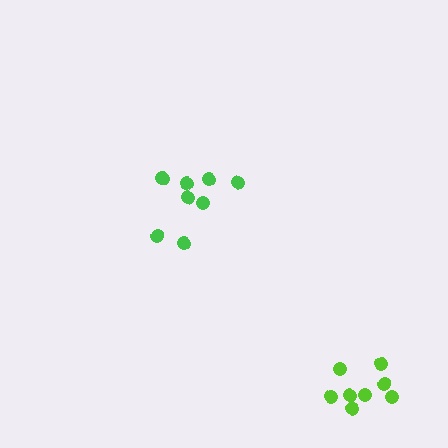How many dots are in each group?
Group 1: 8 dots, Group 2: 8 dots (16 total).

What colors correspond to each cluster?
The clusters are colored: green, lime.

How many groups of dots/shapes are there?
There are 2 groups.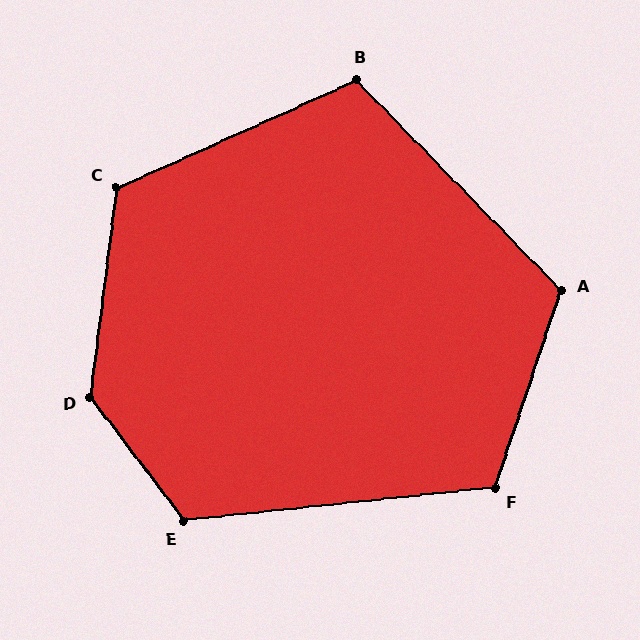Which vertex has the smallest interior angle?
B, at approximately 110 degrees.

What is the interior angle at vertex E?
Approximately 121 degrees (obtuse).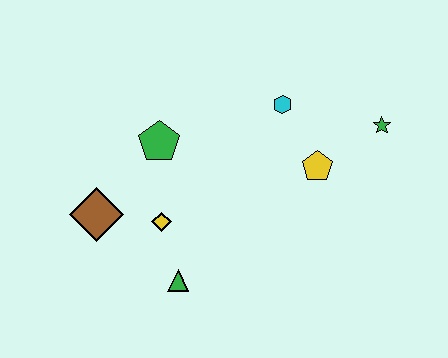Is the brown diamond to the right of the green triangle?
No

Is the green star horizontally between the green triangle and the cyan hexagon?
No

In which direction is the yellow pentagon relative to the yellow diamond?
The yellow pentagon is to the right of the yellow diamond.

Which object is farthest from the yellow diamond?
The green star is farthest from the yellow diamond.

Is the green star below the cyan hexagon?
Yes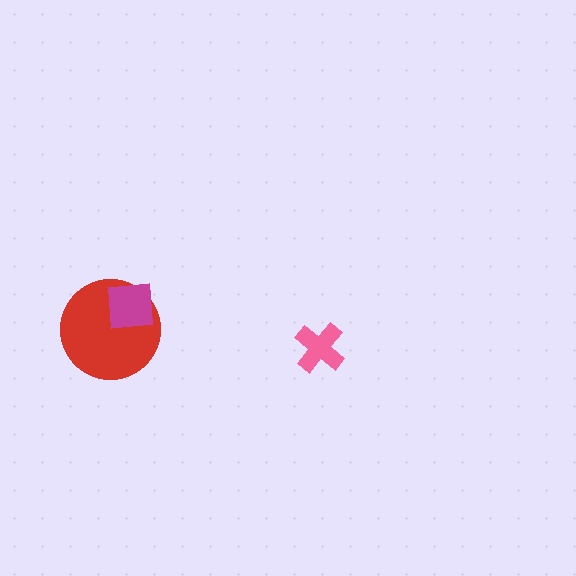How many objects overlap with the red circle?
1 object overlaps with the red circle.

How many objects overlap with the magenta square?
1 object overlaps with the magenta square.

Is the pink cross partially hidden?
No, no other shape covers it.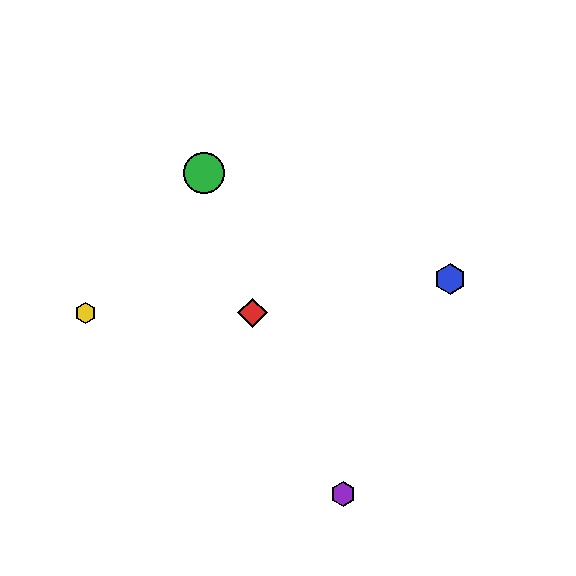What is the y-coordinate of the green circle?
The green circle is at y≈173.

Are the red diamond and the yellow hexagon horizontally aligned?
Yes, both are at y≈313.